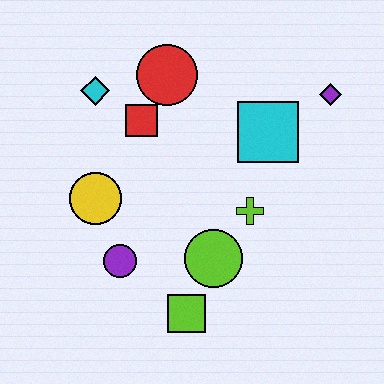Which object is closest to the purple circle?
The yellow circle is closest to the purple circle.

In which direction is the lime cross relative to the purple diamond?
The lime cross is below the purple diamond.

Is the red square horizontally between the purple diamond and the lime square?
No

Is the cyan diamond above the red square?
Yes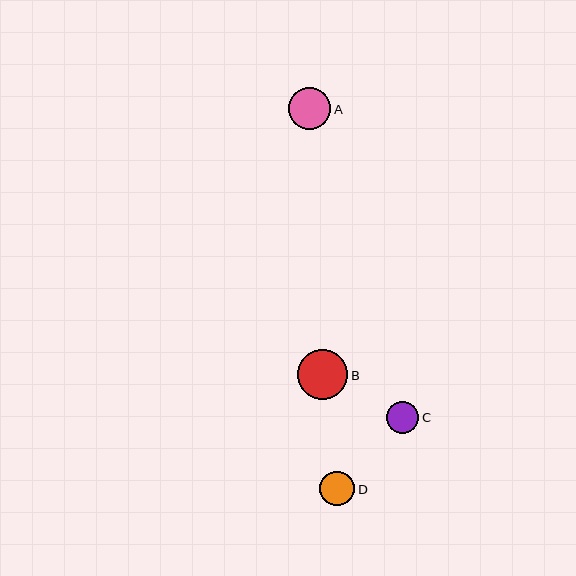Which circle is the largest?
Circle B is the largest with a size of approximately 50 pixels.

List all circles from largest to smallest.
From largest to smallest: B, A, D, C.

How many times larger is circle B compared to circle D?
Circle B is approximately 1.4 times the size of circle D.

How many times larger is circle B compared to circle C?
Circle B is approximately 1.6 times the size of circle C.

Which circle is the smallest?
Circle C is the smallest with a size of approximately 32 pixels.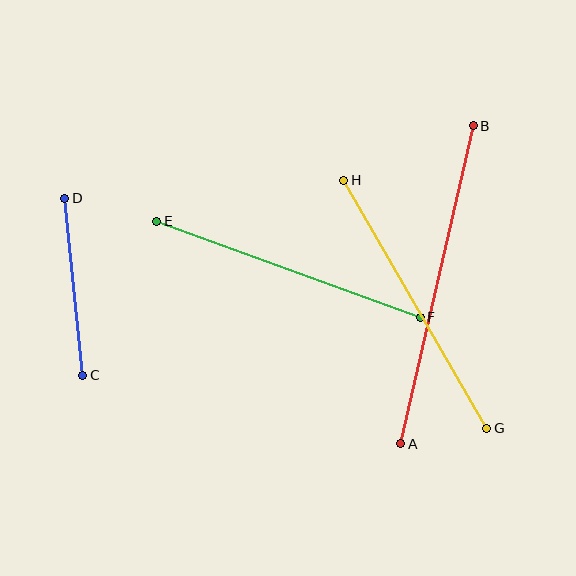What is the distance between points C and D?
The distance is approximately 178 pixels.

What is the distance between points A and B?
The distance is approximately 326 pixels.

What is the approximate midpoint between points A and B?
The midpoint is at approximately (437, 285) pixels.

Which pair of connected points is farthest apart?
Points A and B are farthest apart.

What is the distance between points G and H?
The distance is approximately 286 pixels.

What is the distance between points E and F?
The distance is approximately 280 pixels.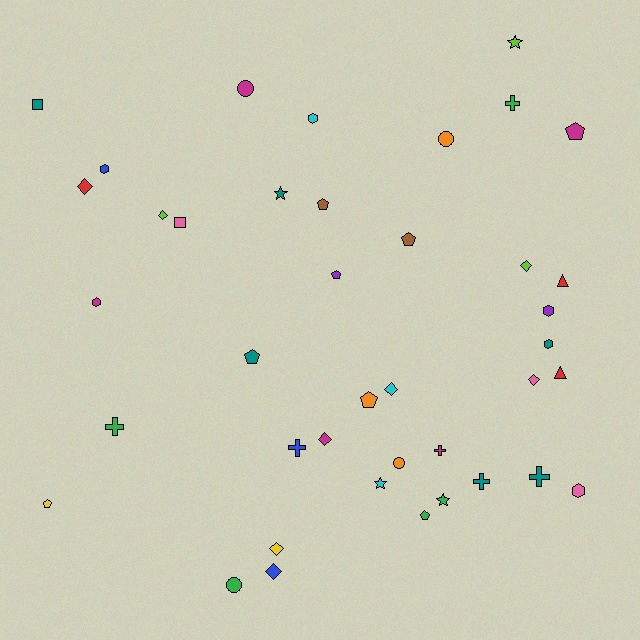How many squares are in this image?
There are 2 squares.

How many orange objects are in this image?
There are 3 orange objects.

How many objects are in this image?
There are 40 objects.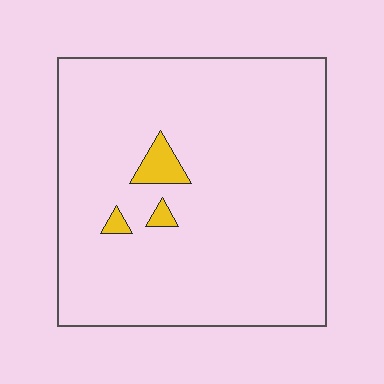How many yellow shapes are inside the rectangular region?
3.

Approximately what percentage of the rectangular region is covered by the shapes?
Approximately 5%.